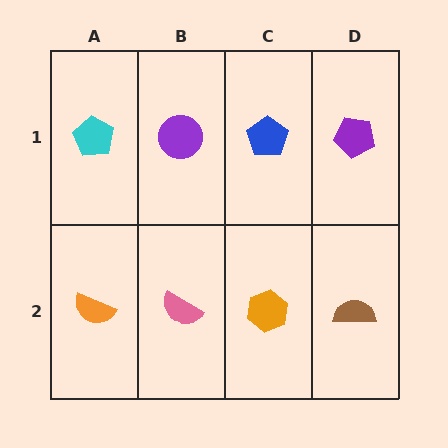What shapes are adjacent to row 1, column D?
A brown semicircle (row 2, column D), a blue pentagon (row 1, column C).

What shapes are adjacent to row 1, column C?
An orange hexagon (row 2, column C), a purple circle (row 1, column B), a purple pentagon (row 1, column D).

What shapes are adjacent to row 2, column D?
A purple pentagon (row 1, column D), an orange hexagon (row 2, column C).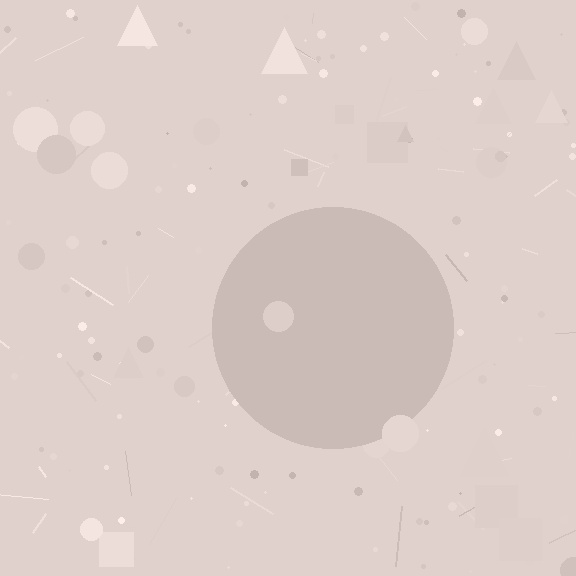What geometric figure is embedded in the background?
A circle is embedded in the background.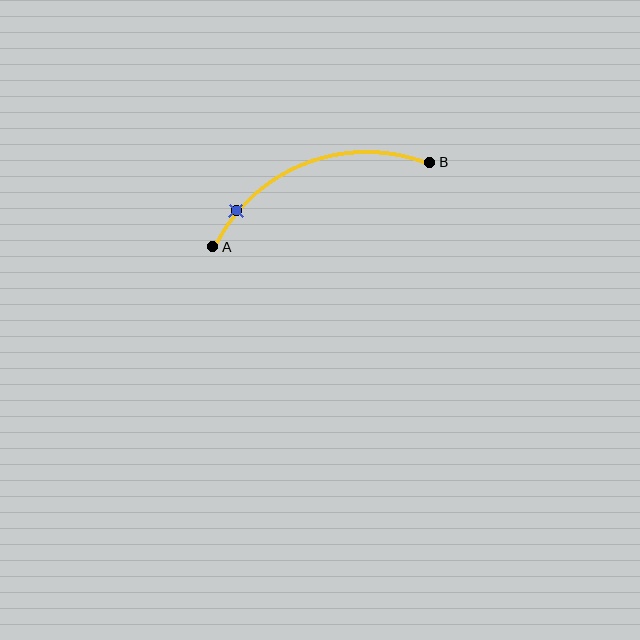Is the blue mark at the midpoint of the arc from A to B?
No. The blue mark lies on the arc but is closer to endpoint A. The arc midpoint would be at the point on the curve equidistant along the arc from both A and B.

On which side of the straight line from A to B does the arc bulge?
The arc bulges above the straight line connecting A and B.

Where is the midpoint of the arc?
The arc midpoint is the point on the curve farthest from the straight line joining A and B. It sits above that line.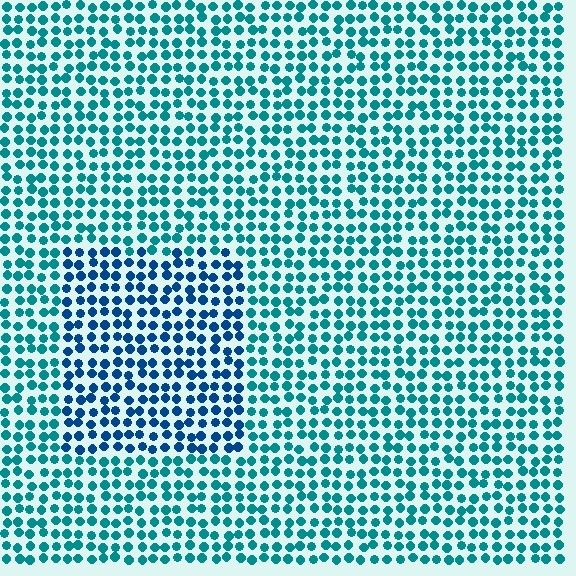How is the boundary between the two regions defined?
The boundary is defined purely by a slight shift in hue (about 32 degrees). Spacing, size, and orientation are identical on both sides.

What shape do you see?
I see a rectangle.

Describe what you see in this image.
The image is filled with small teal elements in a uniform arrangement. A rectangle-shaped region is visible where the elements are tinted to a slightly different hue, forming a subtle color boundary.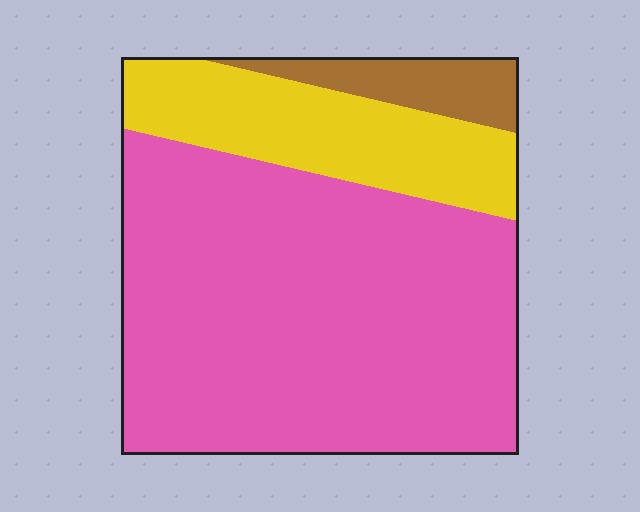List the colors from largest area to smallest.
From largest to smallest: pink, yellow, brown.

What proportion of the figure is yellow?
Yellow takes up about one fifth (1/5) of the figure.